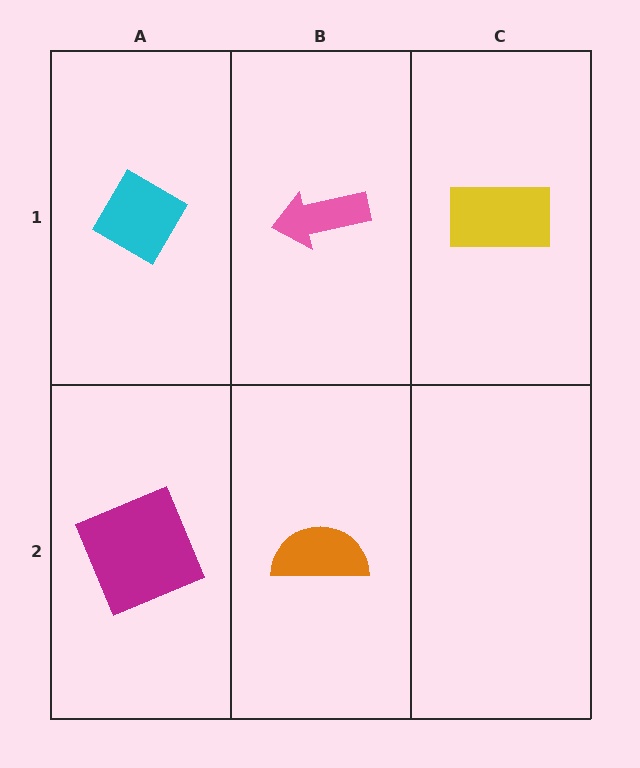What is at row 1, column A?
A cyan diamond.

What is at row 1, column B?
A pink arrow.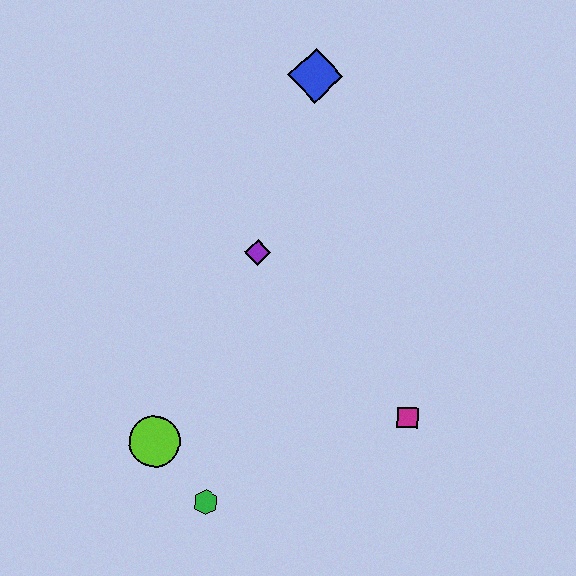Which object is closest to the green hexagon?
The lime circle is closest to the green hexagon.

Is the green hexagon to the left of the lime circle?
No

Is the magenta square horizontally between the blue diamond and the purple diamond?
No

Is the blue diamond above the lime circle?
Yes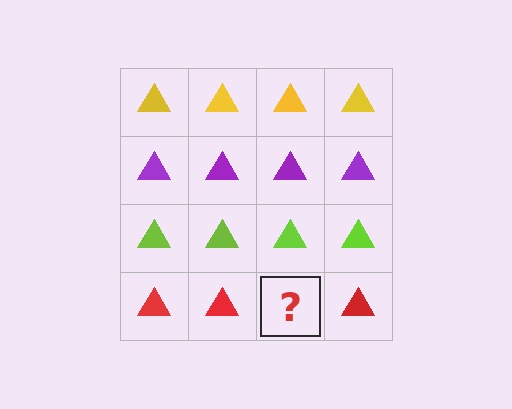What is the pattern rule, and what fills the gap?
The rule is that each row has a consistent color. The gap should be filled with a red triangle.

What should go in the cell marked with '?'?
The missing cell should contain a red triangle.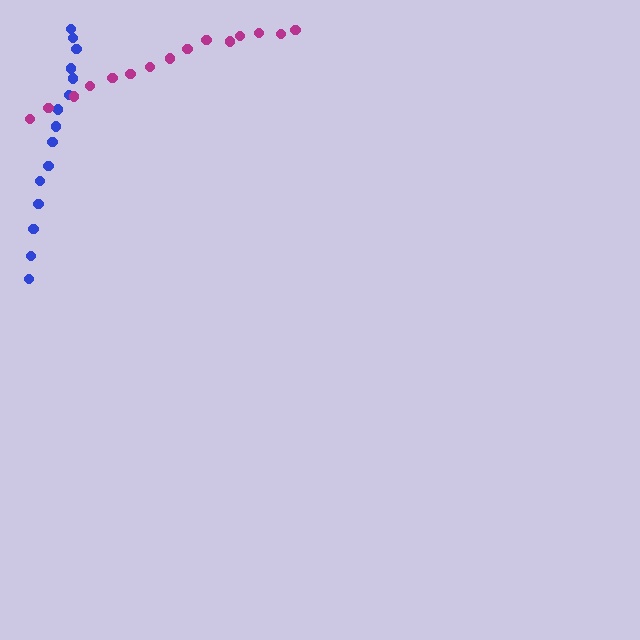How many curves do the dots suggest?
There are 2 distinct paths.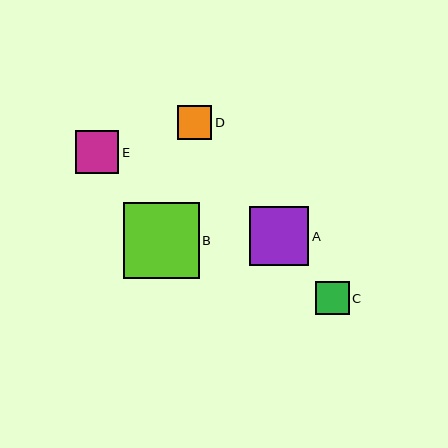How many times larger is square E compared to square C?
Square E is approximately 1.3 times the size of square C.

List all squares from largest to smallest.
From largest to smallest: B, A, E, D, C.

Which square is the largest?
Square B is the largest with a size of approximately 76 pixels.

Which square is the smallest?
Square C is the smallest with a size of approximately 34 pixels.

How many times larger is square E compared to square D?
Square E is approximately 1.3 times the size of square D.